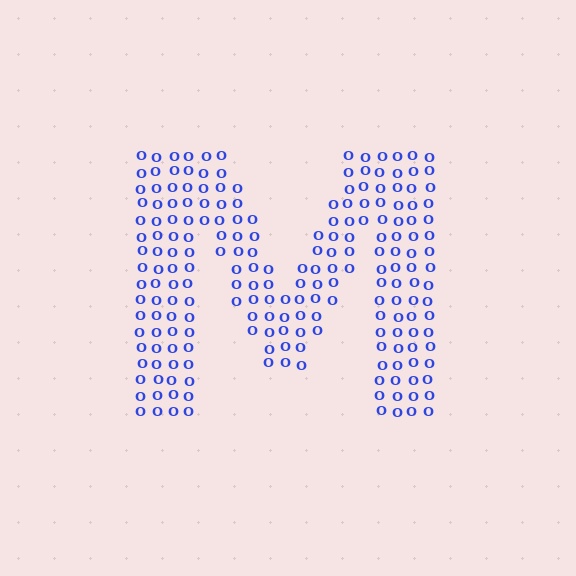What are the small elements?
The small elements are letter O's.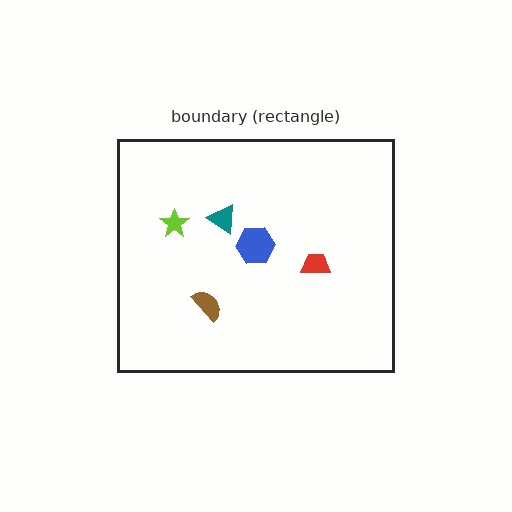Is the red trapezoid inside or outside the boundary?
Inside.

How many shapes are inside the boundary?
5 inside, 0 outside.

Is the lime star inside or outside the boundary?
Inside.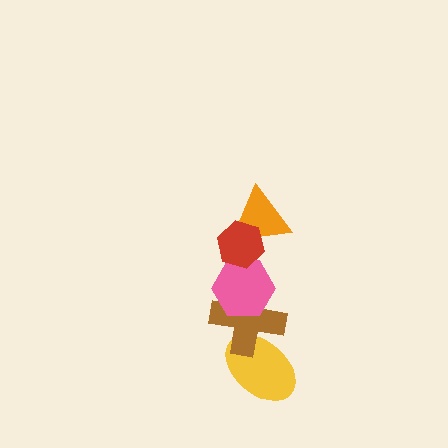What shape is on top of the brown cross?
The pink hexagon is on top of the brown cross.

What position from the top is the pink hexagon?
The pink hexagon is 3rd from the top.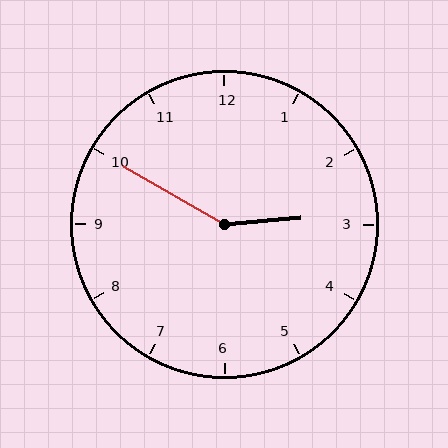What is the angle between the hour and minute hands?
Approximately 145 degrees.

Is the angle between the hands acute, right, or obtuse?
It is obtuse.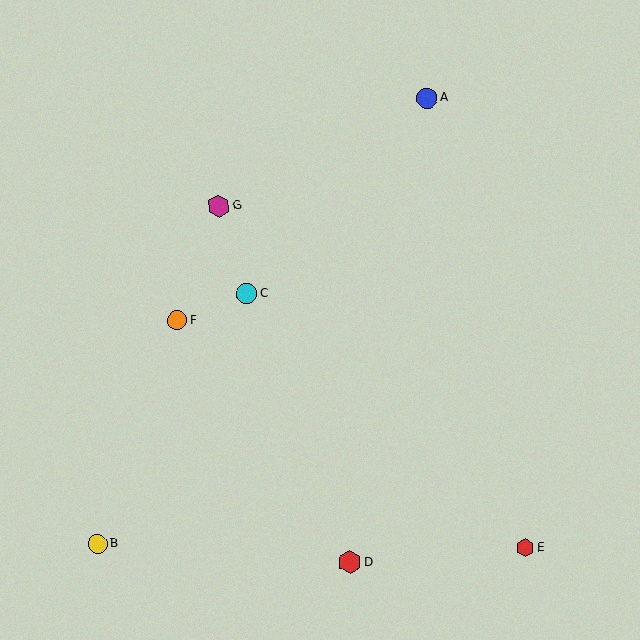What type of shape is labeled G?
Shape G is a magenta hexagon.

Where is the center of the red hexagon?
The center of the red hexagon is at (525, 548).